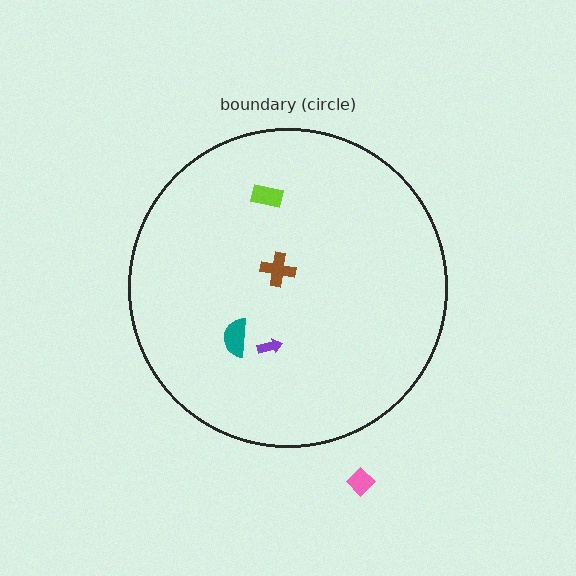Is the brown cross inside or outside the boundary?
Inside.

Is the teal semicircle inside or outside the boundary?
Inside.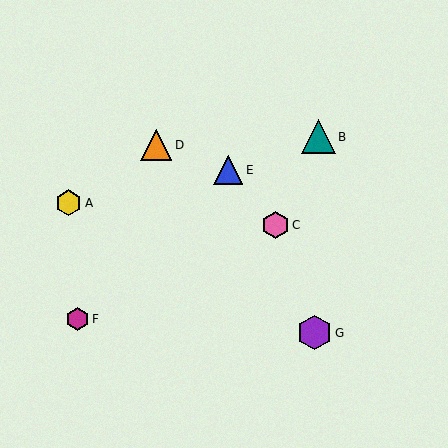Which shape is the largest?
The purple hexagon (labeled G) is the largest.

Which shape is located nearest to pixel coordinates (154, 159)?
The orange triangle (labeled D) at (156, 145) is nearest to that location.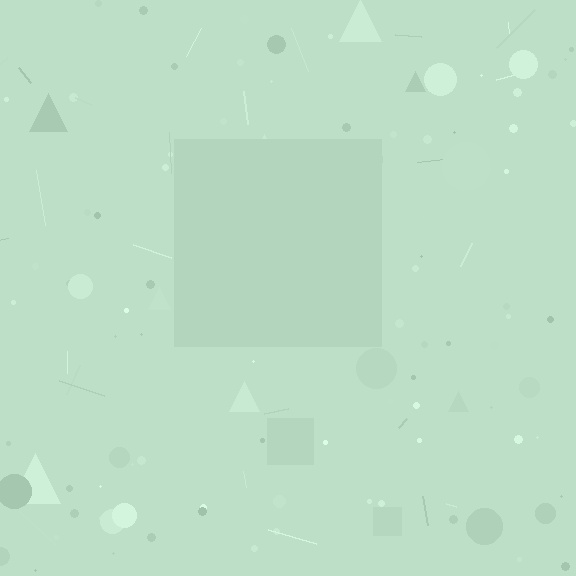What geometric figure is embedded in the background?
A square is embedded in the background.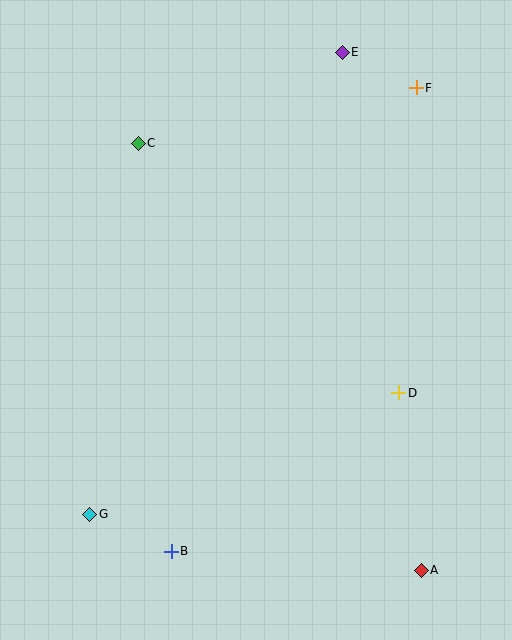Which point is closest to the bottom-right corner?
Point A is closest to the bottom-right corner.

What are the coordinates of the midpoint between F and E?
The midpoint between F and E is at (379, 70).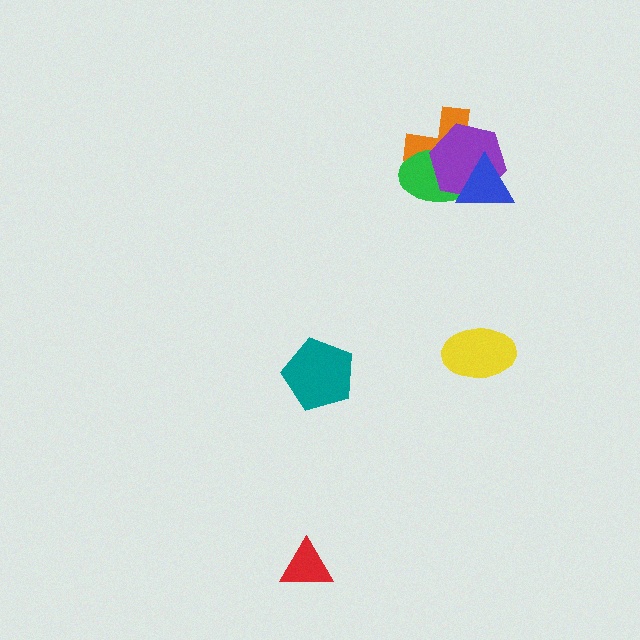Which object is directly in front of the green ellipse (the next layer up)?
The purple hexagon is directly in front of the green ellipse.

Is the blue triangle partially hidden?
No, no other shape covers it.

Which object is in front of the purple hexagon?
The blue triangle is in front of the purple hexagon.